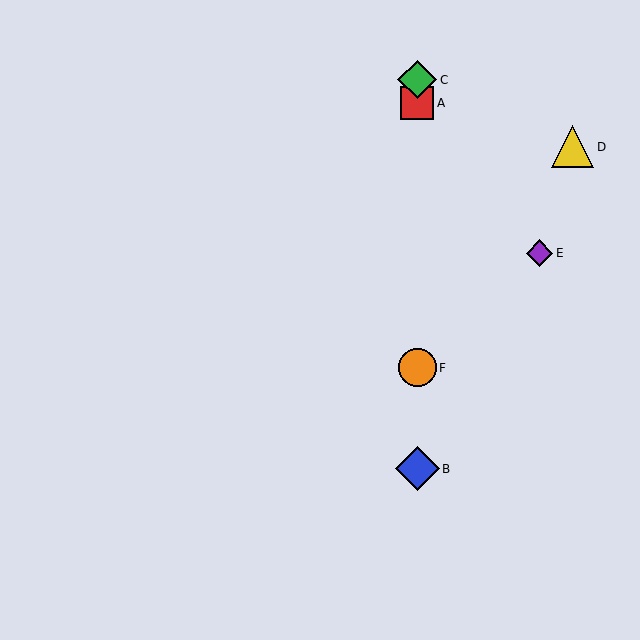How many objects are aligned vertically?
4 objects (A, B, C, F) are aligned vertically.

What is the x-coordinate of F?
Object F is at x≈417.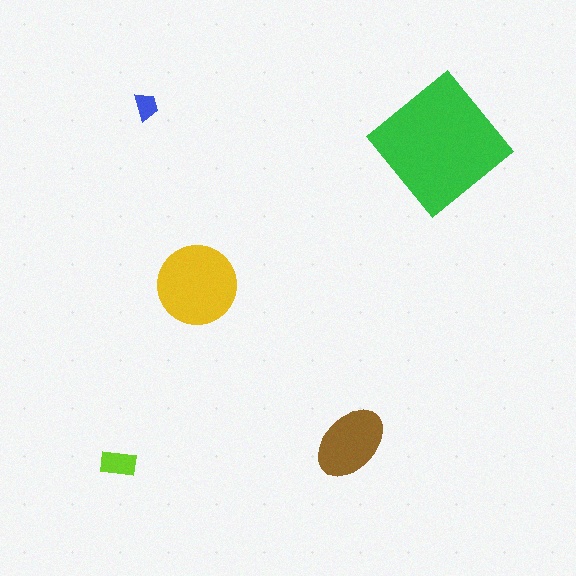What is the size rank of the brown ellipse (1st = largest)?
3rd.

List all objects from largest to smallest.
The green diamond, the yellow circle, the brown ellipse, the lime rectangle, the blue trapezoid.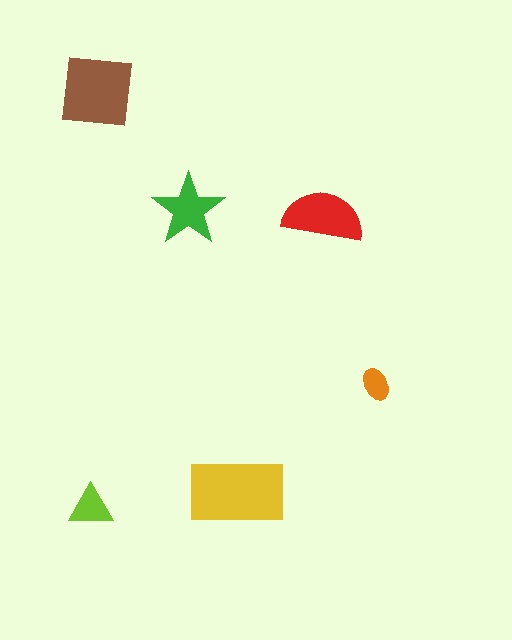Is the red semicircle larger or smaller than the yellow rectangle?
Smaller.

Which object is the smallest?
The orange ellipse.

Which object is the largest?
The yellow rectangle.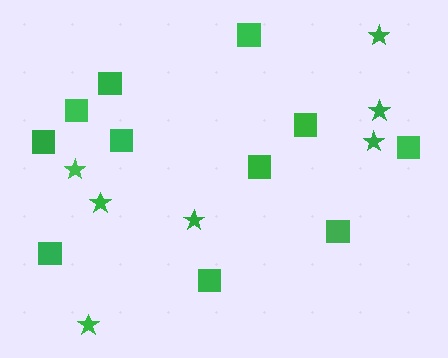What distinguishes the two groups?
There are 2 groups: one group of squares (11) and one group of stars (7).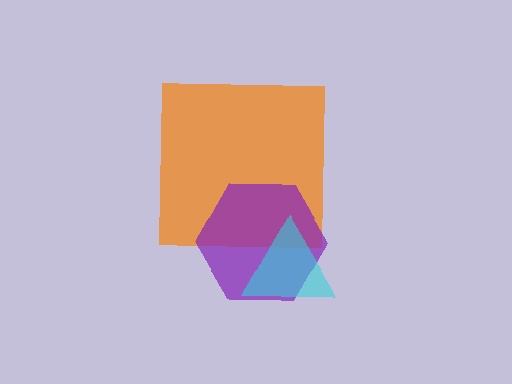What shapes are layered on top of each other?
The layered shapes are: an orange square, a purple hexagon, a cyan triangle.